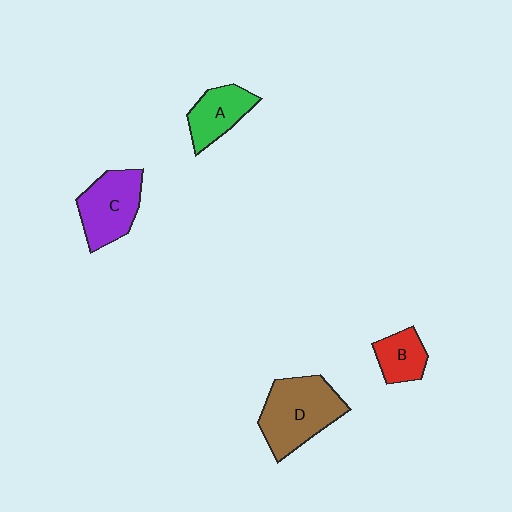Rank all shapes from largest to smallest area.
From largest to smallest: D (brown), C (purple), A (green), B (red).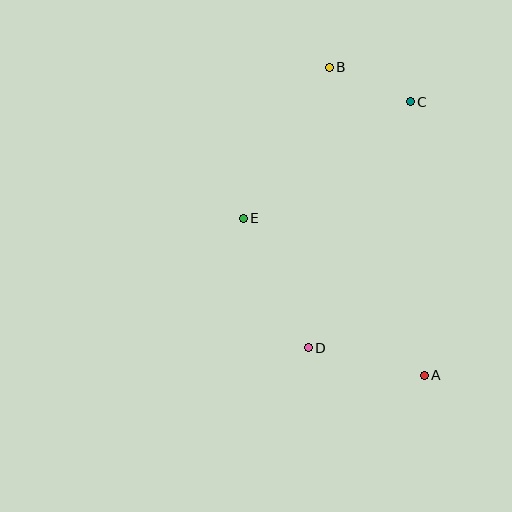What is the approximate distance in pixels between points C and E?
The distance between C and E is approximately 204 pixels.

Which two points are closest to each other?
Points B and C are closest to each other.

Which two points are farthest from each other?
Points A and B are farthest from each other.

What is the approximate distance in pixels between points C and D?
The distance between C and D is approximately 266 pixels.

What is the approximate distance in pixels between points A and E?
The distance between A and E is approximately 240 pixels.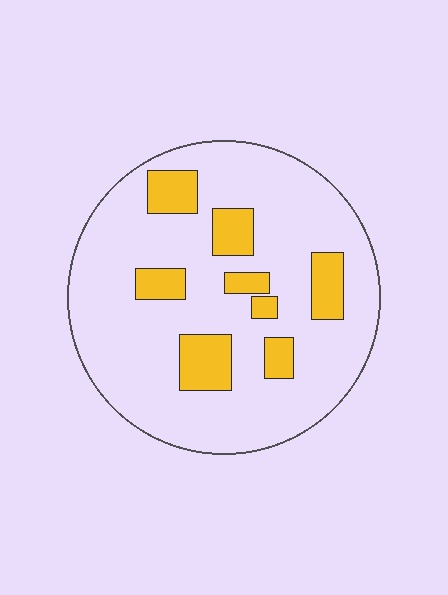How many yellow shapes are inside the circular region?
8.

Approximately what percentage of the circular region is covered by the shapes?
Approximately 20%.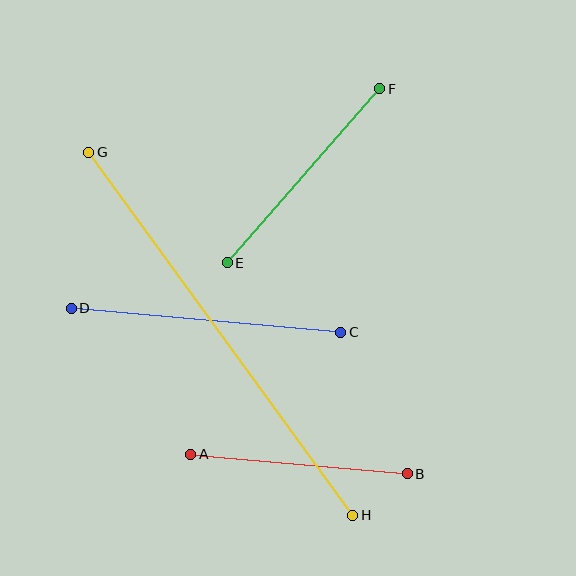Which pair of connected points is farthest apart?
Points G and H are farthest apart.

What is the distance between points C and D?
The distance is approximately 271 pixels.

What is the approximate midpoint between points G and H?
The midpoint is at approximately (221, 334) pixels.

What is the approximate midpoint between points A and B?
The midpoint is at approximately (299, 464) pixels.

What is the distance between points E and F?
The distance is approximately 232 pixels.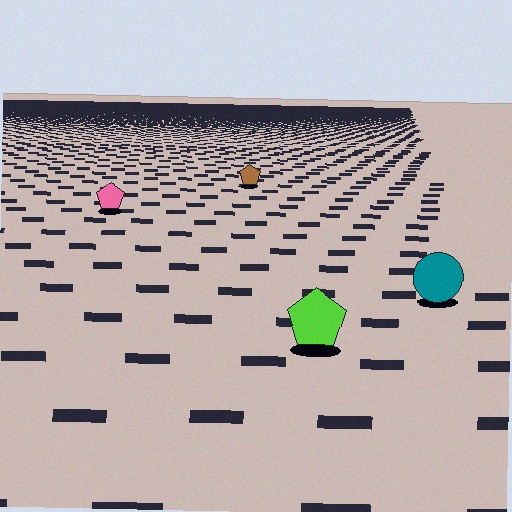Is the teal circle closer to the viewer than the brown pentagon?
Yes. The teal circle is closer — you can tell from the texture gradient: the ground texture is coarser near it.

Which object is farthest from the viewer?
The brown pentagon is farthest from the viewer. It appears smaller and the ground texture around it is denser.